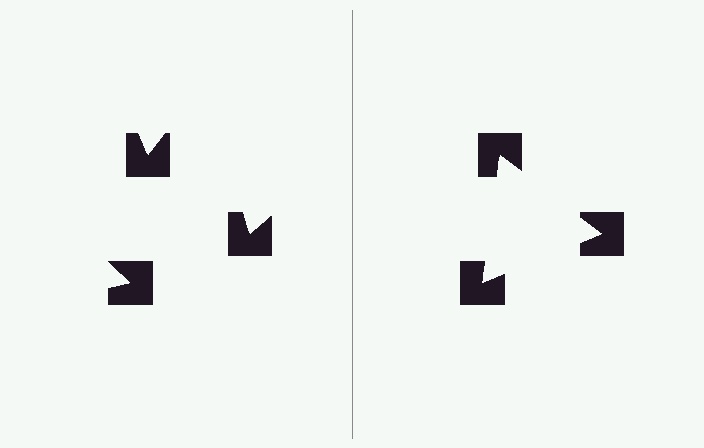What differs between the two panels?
The notched squares are positioned identically on both sides; only the wedge orientations differ. On the right they align to a triangle; on the left they are misaligned.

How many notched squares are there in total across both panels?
6 — 3 on each side.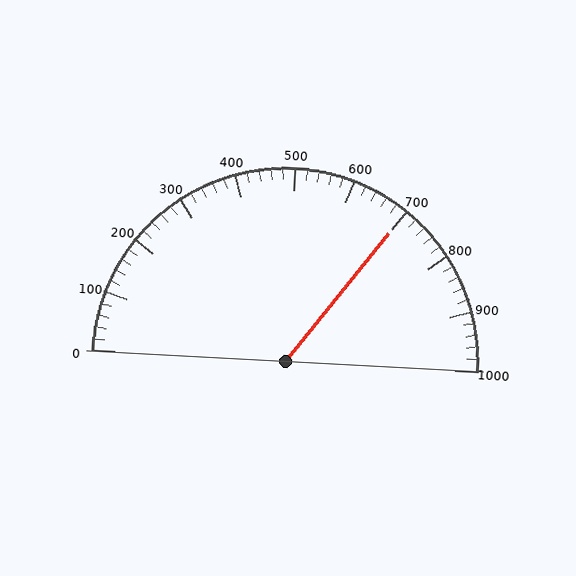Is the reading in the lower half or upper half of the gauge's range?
The reading is in the upper half of the range (0 to 1000).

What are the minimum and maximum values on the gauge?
The gauge ranges from 0 to 1000.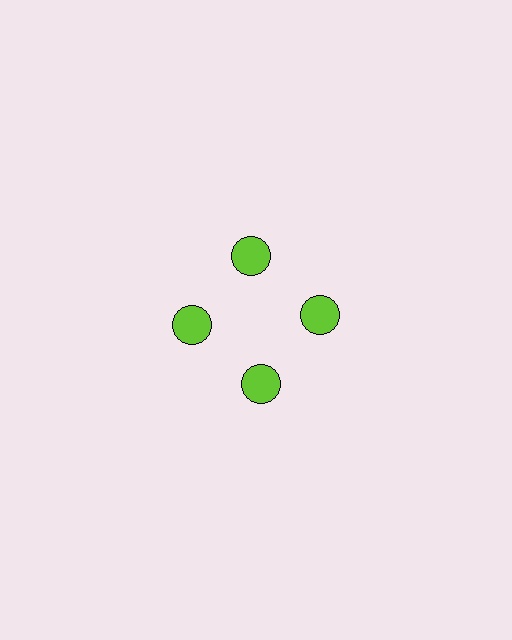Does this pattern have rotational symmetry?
Yes, this pattern has 4-fold rotational symmetry. It looks the same after rotating 90 degrees around the center.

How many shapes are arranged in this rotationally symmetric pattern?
There are 4 shapes, arranged in 4 groups of 1.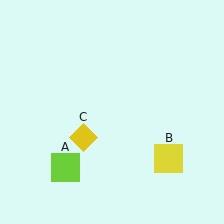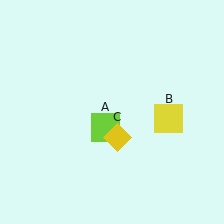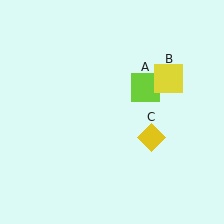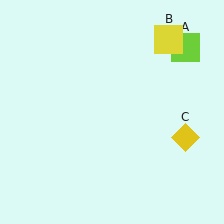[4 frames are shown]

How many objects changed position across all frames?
3 objects changed position: lime square (object A), yellow square (object B), yellow diamond (object C).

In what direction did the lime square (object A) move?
The lime square (object A) moved up and to the right.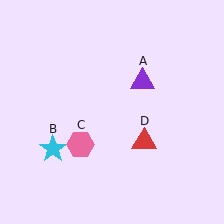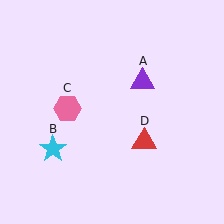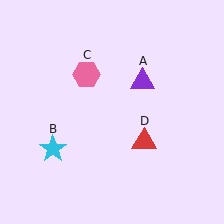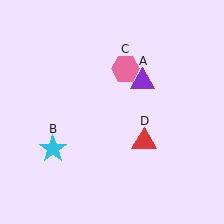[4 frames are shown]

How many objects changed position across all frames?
1 object changed position: pink hexagon (object C).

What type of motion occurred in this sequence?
The pink hexagon (object C) rotated clockwise around the center of the scene.